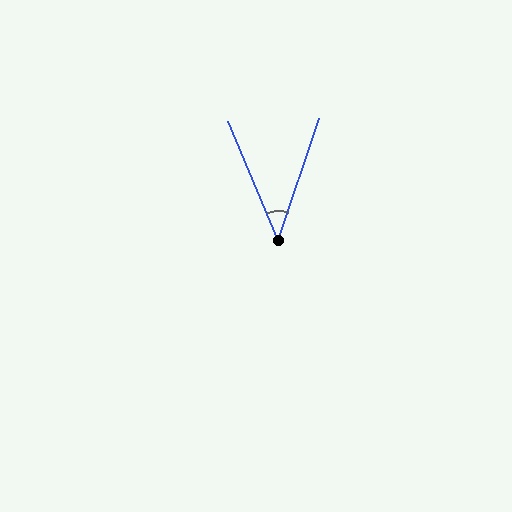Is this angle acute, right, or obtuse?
It is acute.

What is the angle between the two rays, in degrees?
Approximately 42 degrees.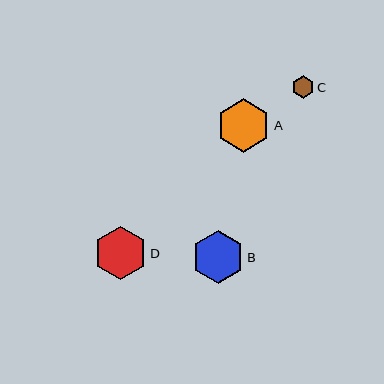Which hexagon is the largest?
Hexagon A is the largest with a size of approximately 54 pixels.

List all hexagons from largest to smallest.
From largest to smallest: A, B, D, C.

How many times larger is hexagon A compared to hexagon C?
Hexagon A is approximately 2.4 times the size of hexagon C.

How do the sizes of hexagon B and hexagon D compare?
Hexagon B and hexagon D are approximately the same size.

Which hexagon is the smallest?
Hexagon C is the smallest with a size of approximately 22 pixels.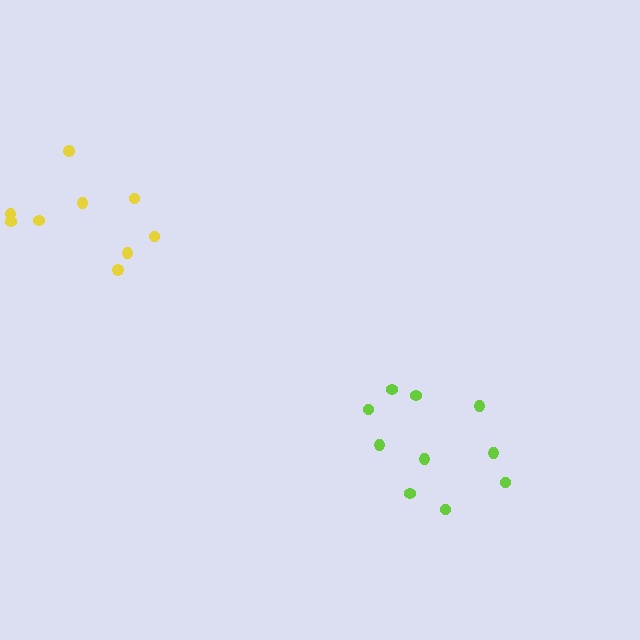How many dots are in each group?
Group 1: 10 dots, Group 2: 9 dots (19 total).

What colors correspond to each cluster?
The clusters are colored: lime, yellow.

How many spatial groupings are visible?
There are 2 spatial groupings.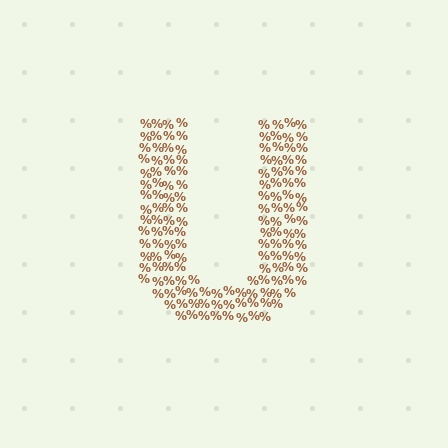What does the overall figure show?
The overall figure shows the letter U.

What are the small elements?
The small elements are percent signs.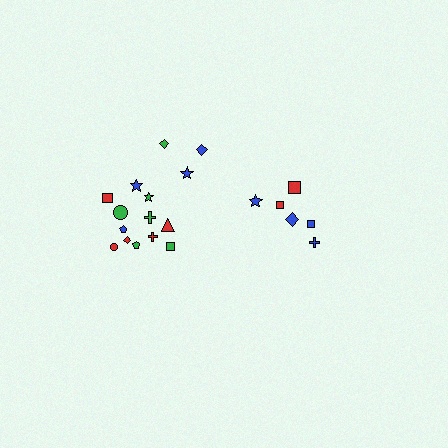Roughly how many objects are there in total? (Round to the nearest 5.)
Roughly 20 objects in total.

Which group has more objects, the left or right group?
The left group.